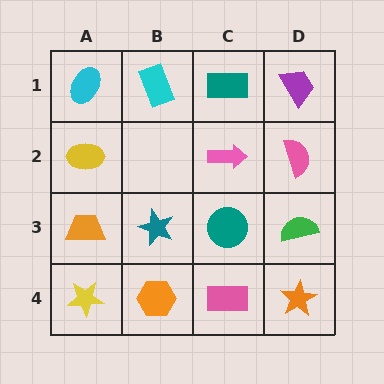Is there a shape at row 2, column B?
No, that cell is empty.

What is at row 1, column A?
A cyan ellipse.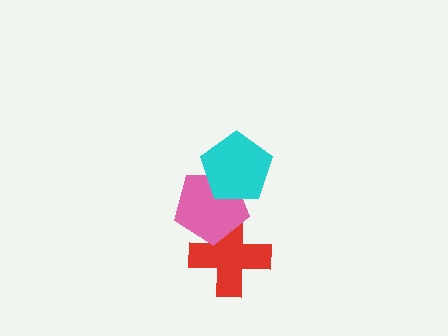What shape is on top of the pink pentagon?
The cyan pentagon is on top of the pink pentagon.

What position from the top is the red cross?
The red cross is 3rd from the top.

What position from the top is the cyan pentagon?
The cyan pentagon is 1st from the top.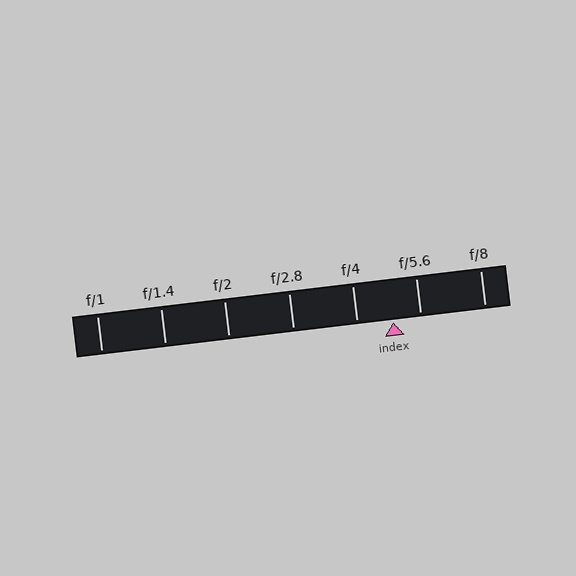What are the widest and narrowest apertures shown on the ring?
The widest aperture shown is f/1 and the narrowest is f/8.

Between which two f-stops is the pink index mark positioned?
The index mark is between f/4 and f/5.6.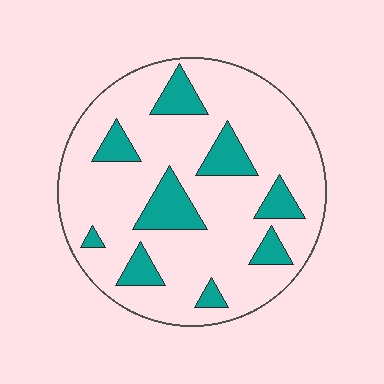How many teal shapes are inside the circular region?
9.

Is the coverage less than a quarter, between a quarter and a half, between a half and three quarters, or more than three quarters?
Less than a quarter.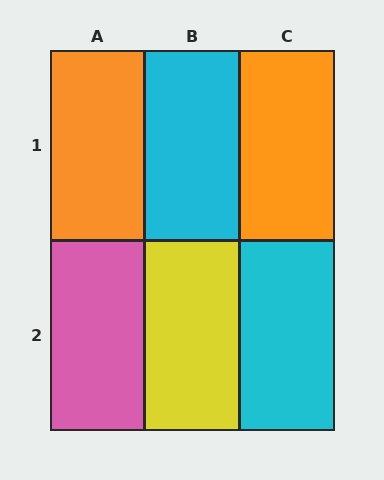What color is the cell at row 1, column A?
Orange.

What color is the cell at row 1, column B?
Cyan.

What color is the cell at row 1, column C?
Orange.